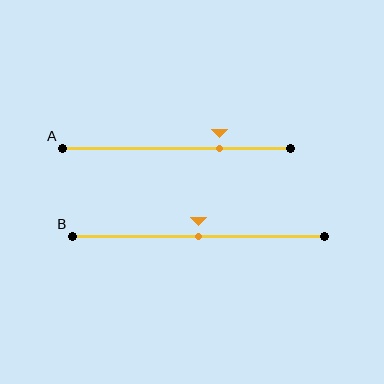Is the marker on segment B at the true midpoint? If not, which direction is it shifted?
Yes, the marker on segment B is at the true midpoint.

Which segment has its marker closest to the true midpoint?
Segment B has its marker closest to the true midpoint.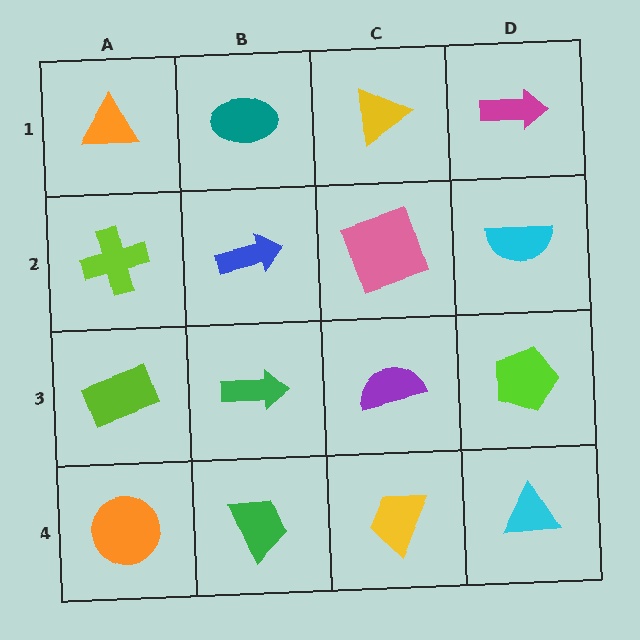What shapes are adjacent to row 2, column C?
A yellow triangle (row 1, column C), a purple semicircle (row 3, column C), a blue arrow (row 2, column B), a cyan semicircle (row 2, column D).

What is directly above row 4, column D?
A lime pentagon.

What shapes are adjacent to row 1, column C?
A pink square (row 2, column C), a teal ellipse (row 1, column B), a magenta arrow (row 1, column D).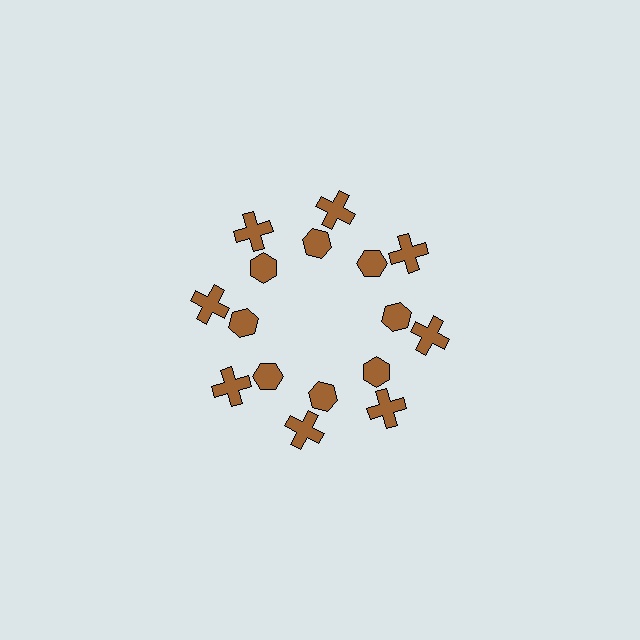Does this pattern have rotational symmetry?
Yes, this pattern has 8-fold rotational symmetry. It looks the same after rotating 45 degrees around the center.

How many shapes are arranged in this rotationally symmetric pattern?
There are 16 shapes, arranged in 8 groups of 2.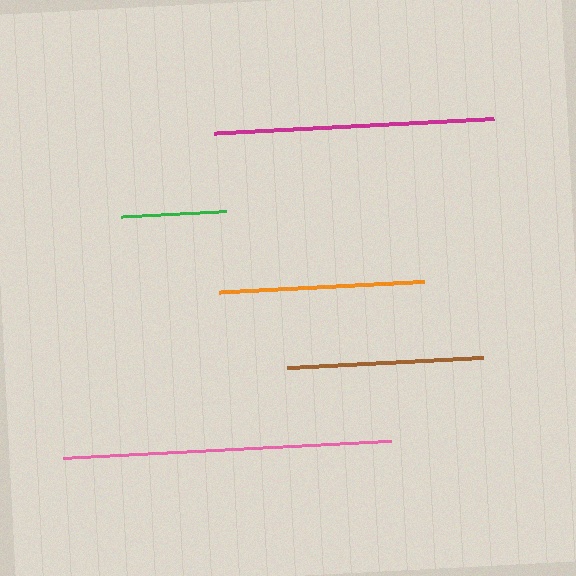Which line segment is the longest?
The pink line is the longest at approximately 329 pixels.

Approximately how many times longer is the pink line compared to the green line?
The pink line is approximately 3.1 times the length of the green line.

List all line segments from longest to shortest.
From longest to shortest: pink, magenta, orange, brown, green.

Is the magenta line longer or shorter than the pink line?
The pink line is longer than the magenta line.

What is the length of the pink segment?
The pink segment is approximately 329 pixels long.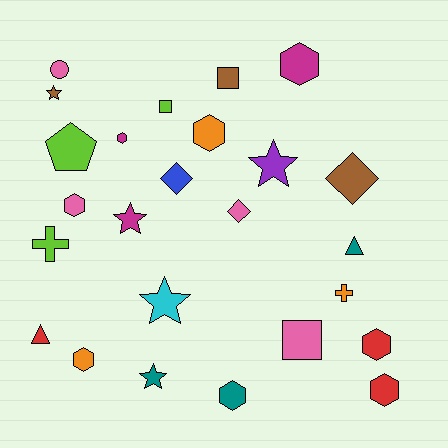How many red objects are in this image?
There are 3 red objects.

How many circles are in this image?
There is 1 circle.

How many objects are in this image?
There are 25 objects.